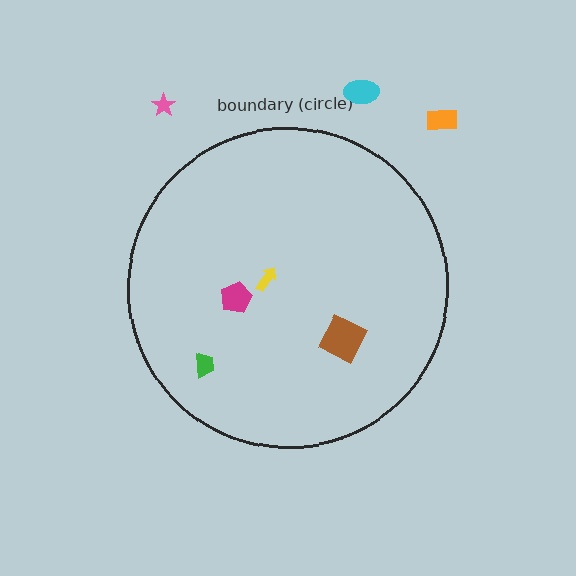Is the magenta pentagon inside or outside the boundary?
Inside.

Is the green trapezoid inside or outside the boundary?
Inside.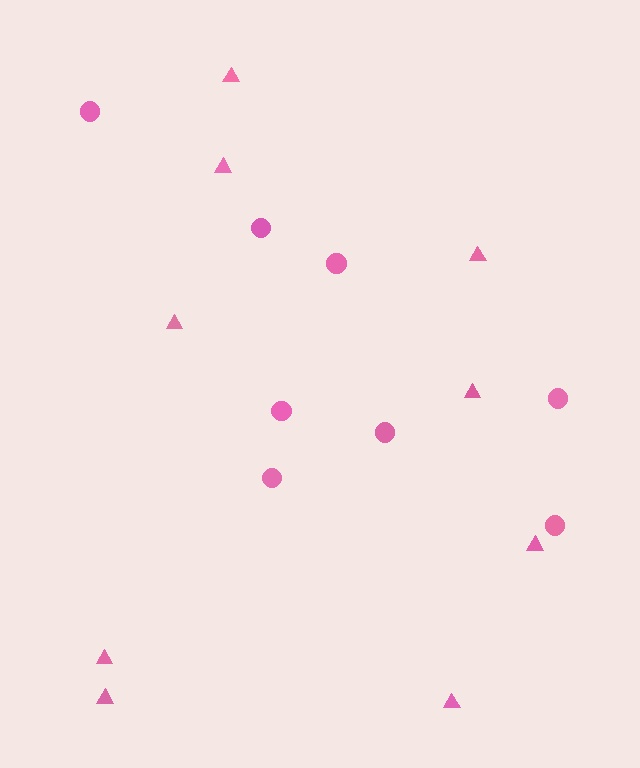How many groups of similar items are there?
There are 2 groups: one group of circles (8) and one group of triangles (9).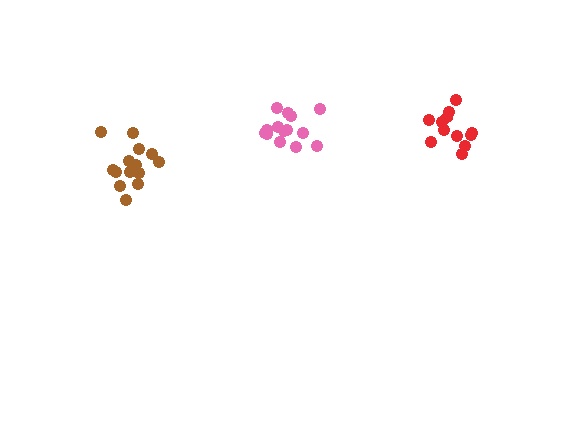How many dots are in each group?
Group 1: 12 dots, Group 2: 14 dots, Group 3: 15 dots (41 total).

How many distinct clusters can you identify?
There are 3 distinct clusters.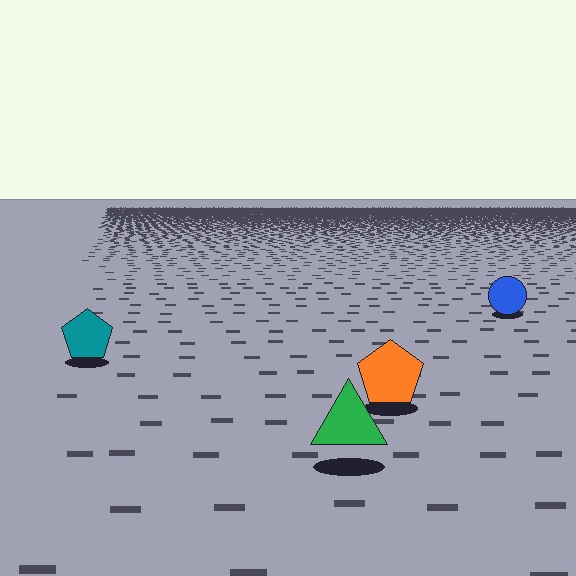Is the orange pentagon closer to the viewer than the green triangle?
No. The green triangle is closer — you can tell from the texture gradient: the ground texture is coarser near it.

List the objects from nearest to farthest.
From nearest to farthest: the green triangle, the orange pentagon, the teal pentagon, the blue circle.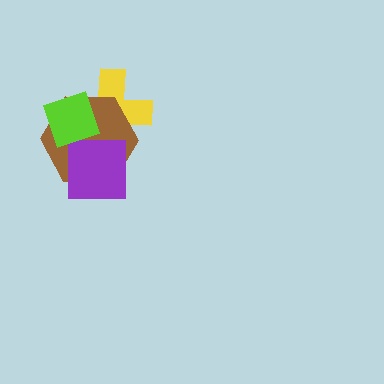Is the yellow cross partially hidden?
Yes, it is partially covered by another shape.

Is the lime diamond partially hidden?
No, no other shape covers it.